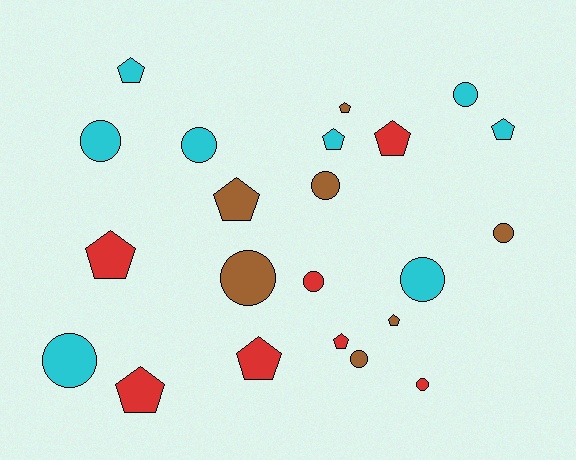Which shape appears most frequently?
Pentagon, with 11 objects.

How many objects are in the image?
There are 22 objects.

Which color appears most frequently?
Cyan, with 8 objects.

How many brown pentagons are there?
There are 3 brown pentagons.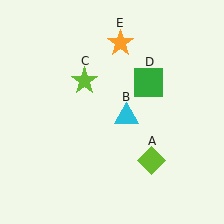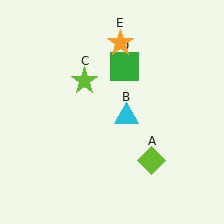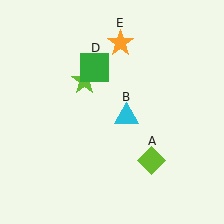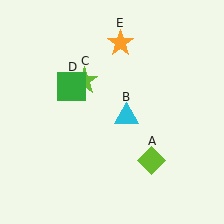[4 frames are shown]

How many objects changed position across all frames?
1 object changed position: green square (object D).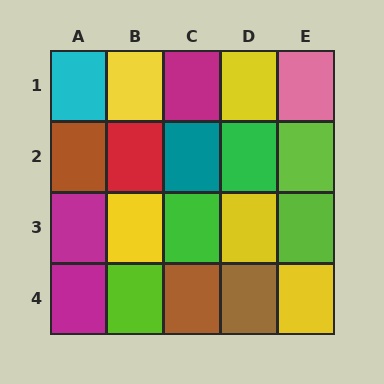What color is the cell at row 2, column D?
Green.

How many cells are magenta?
3 cells are magenta.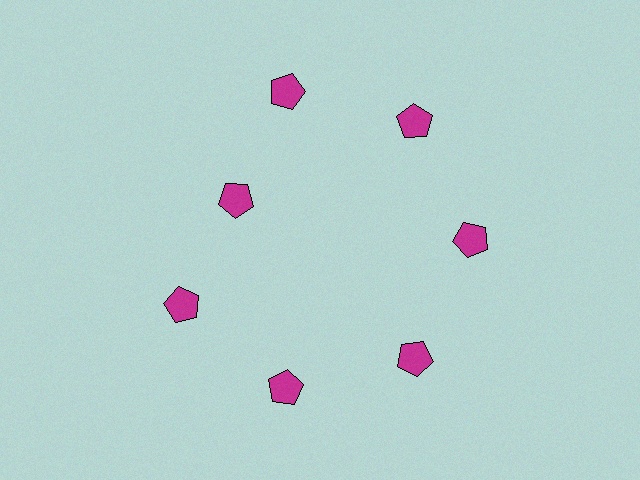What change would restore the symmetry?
The symmetry would be restored by moving it outward, back onto the ring so that all 7 pentagons sit at equal angles and equal distance from the center.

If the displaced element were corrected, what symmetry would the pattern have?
It would have 7-fold rotational symmetry — the pattern would map onto itself every 51 degrees.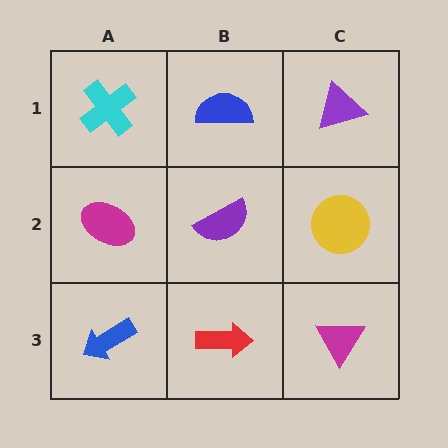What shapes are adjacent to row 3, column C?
A yellow circle (row 2, column C), a red arrow (row 3, column B).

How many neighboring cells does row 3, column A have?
2.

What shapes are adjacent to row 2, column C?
A purple triangle (row 1, column C), a magenta triangle (row 3, column C), a purple semicircle (row 2, column B).